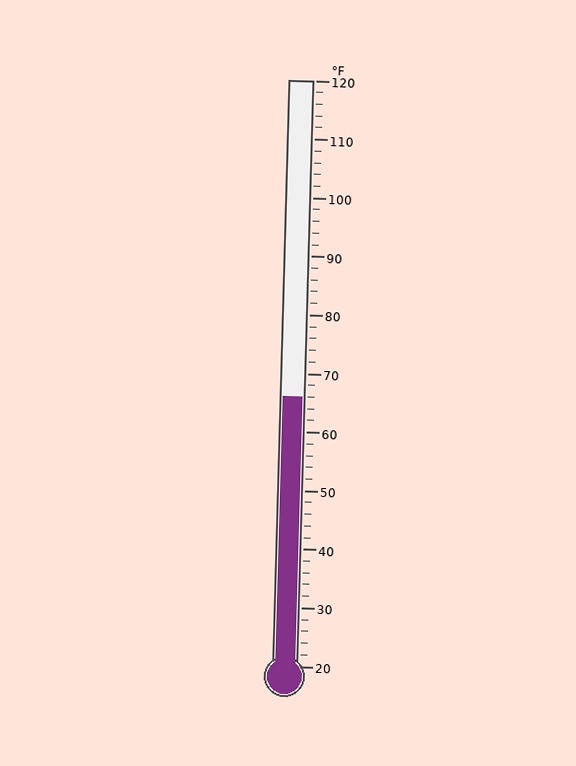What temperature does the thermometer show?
The thermometer shows approximately 66°F.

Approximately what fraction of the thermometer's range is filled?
The thermometer is filled to approximately 45% of its range.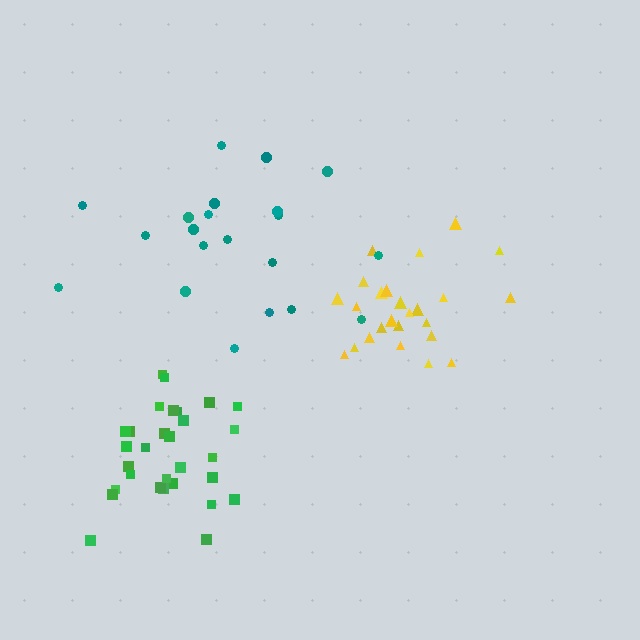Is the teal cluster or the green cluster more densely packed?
Green.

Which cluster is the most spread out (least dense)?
Teal.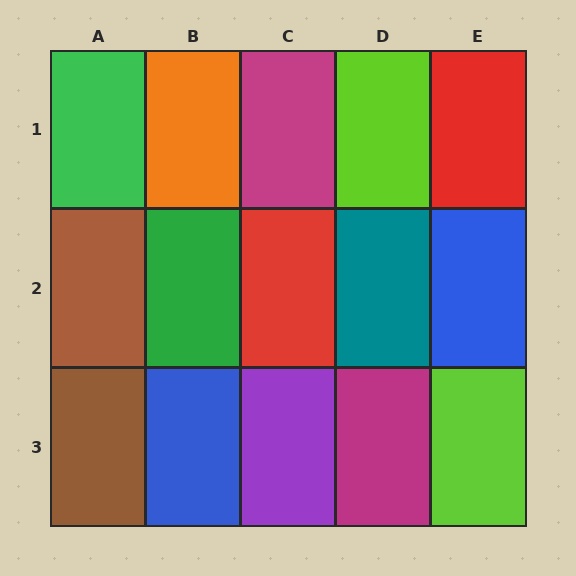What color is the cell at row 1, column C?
Magenta.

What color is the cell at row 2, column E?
Blue.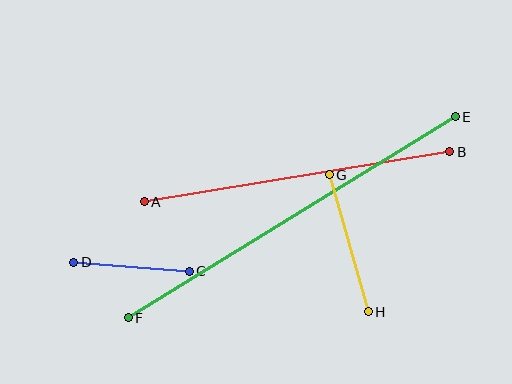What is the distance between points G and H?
The distance is approximately 143 pixels.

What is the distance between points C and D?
The distance is approximately 116 pixels.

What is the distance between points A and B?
The distance is approximately 310 pixels.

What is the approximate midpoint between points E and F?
The midpoint is at approximately (292, 217) pixels.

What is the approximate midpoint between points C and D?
The midpoint is at approximately (132, 267) pixels.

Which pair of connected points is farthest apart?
Points E and F are farthest apart.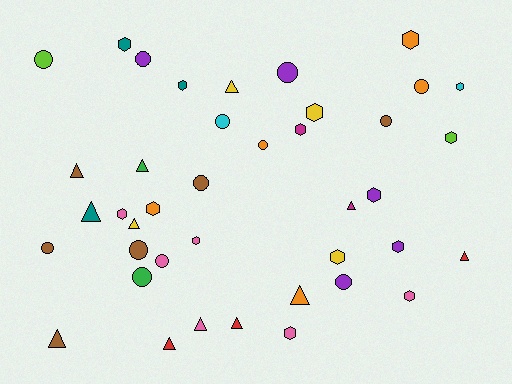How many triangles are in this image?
There are 12 triangles.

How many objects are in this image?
There are 40 objects.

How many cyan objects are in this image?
There are 2 cyan objects.